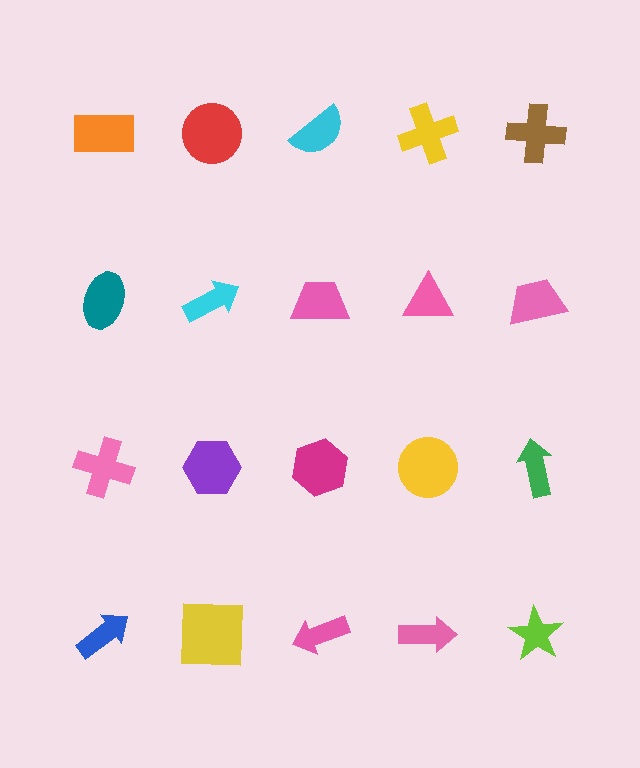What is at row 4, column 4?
A pink arrow.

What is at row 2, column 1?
A teal ellipse.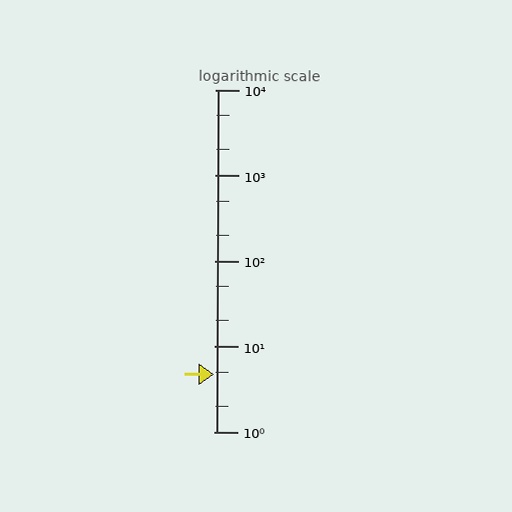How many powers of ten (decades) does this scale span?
The scale spans 4 decades, from 1 to 10000.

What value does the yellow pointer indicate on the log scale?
The pointer indicates approximately 4.7.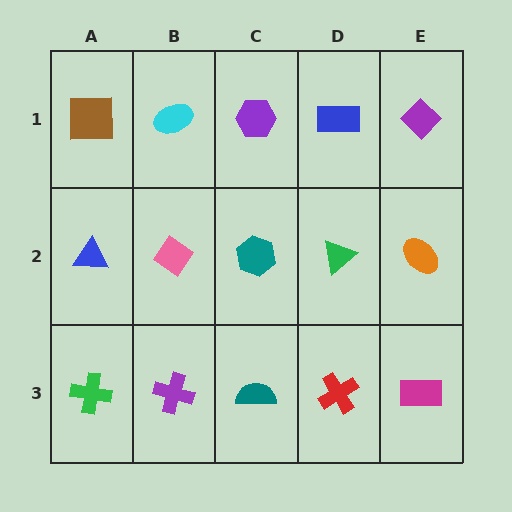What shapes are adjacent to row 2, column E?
A purple diamond (row 1, column E), a magenta rectangle (row 3, column E), a green triangle (row 2, column D).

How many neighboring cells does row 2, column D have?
4.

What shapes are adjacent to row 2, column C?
A purple hexagon (row 1, column C), a teal semicircle (row 3, column C), a pink diamond (row 2, column B), a green triangle (row 2, column D).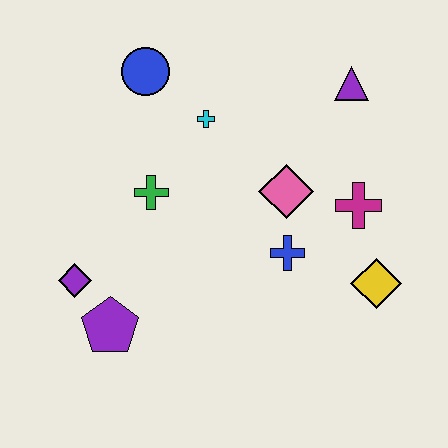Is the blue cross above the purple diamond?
Yes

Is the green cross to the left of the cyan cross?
Yes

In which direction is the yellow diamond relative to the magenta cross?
The yellow diamond is below the magenta cross.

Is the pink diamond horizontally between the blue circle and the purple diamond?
No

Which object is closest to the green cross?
The cyan cross is closest to the green cross.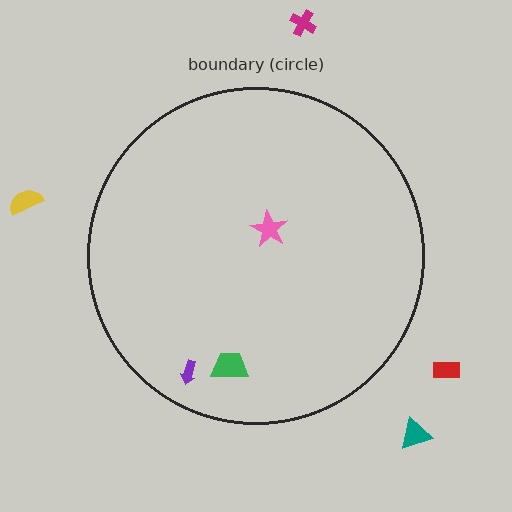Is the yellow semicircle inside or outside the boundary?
Outside.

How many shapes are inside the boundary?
3 inside, 4 outside.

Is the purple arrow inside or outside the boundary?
Inside.